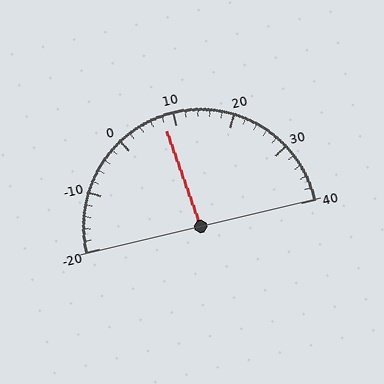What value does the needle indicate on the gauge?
The needle indicates approximately 8.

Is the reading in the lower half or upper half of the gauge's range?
The reading is in the lower half of the range (-20 to 40).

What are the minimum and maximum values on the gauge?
The gauge ranges from -20 to 40.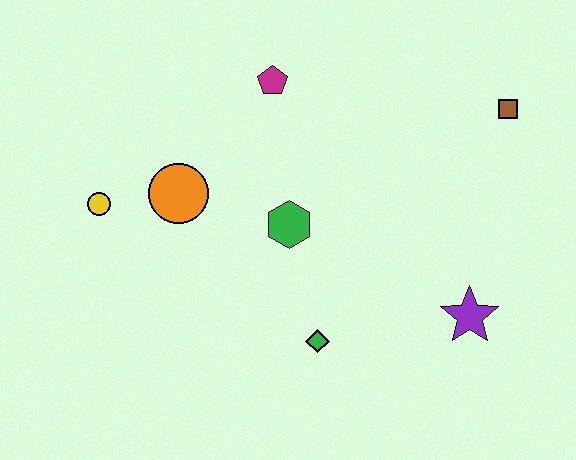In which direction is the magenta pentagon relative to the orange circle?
The magenta pentagon is above the orange circle.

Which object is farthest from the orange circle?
The brown square is farthest from the orange circle.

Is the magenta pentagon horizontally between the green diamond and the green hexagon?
No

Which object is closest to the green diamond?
The green hexagon is closest to the green diamond.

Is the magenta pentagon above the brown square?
Yes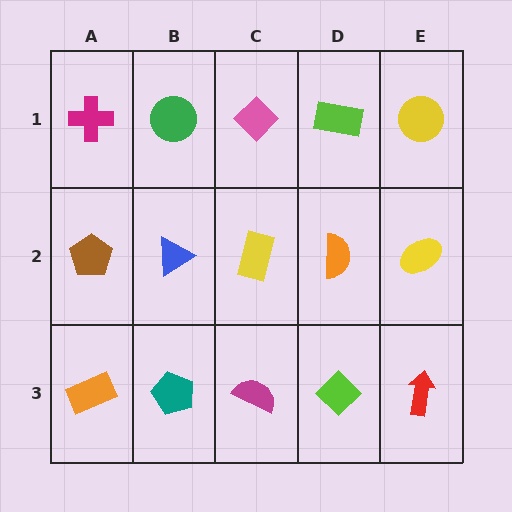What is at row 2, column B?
A blue triangle.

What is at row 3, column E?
A red arrow.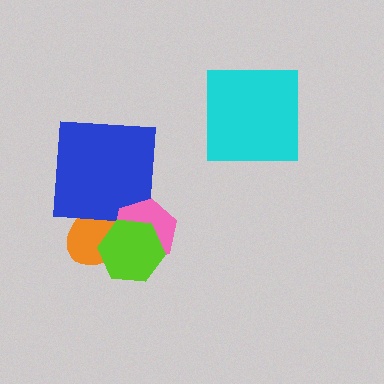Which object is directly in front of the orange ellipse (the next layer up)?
The blue square is directly in front of the orange ellipse.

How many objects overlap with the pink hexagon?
3 objects overlap with the pink hexagon.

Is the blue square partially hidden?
Yes, it is partially covered by another shape.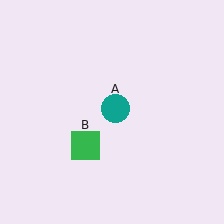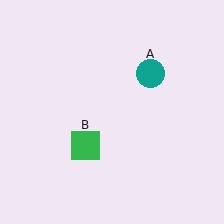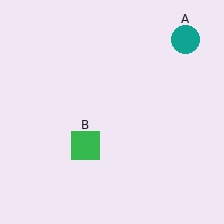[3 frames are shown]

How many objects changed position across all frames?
1 object changed position: teal circle (object A).